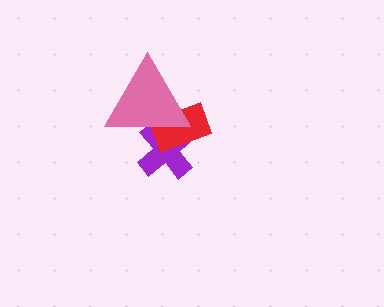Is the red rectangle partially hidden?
Yes, it is partially covered by another shape.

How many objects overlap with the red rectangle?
2 objects overlap with the red rectangle.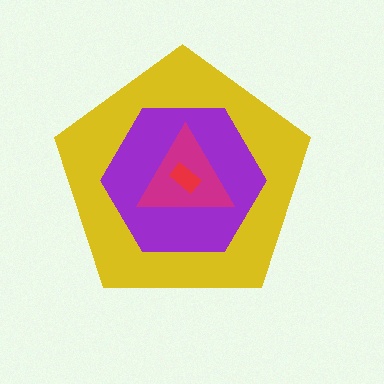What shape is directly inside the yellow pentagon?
The purple hexagon.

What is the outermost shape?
The yellow pentagon.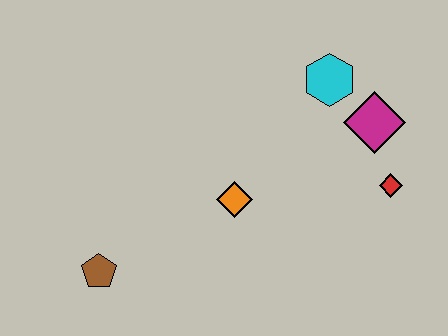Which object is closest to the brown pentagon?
The orange diamond is closest to the brown pentagon.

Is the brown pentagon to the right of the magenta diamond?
No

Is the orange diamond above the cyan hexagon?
No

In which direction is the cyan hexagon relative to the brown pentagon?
The cyan hexagon is to the right of the brown pentagon.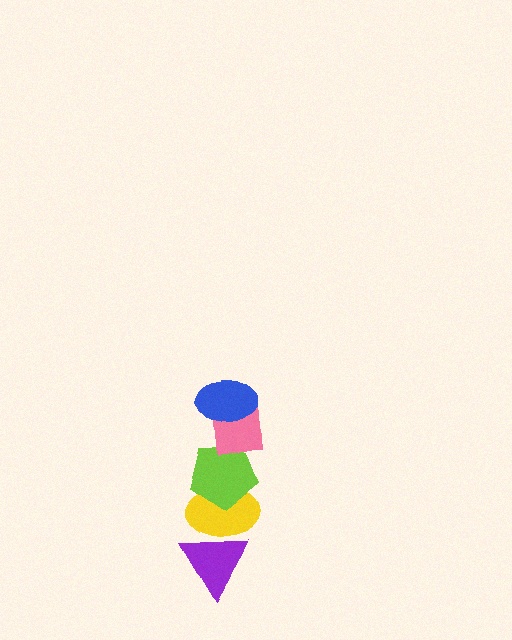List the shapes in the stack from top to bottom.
From top to bottom: the blue ellipse, the pink square, the lime pentagon, the yellow ellipse, the purple triangle.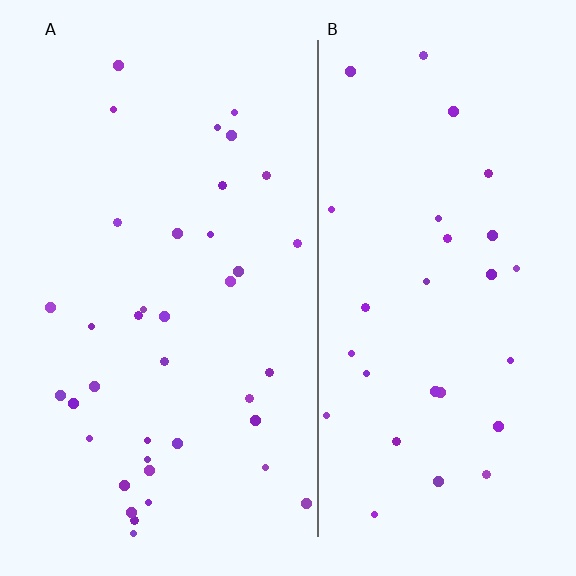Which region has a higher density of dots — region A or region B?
A (the left).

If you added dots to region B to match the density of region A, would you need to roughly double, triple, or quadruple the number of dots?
Approximately double.